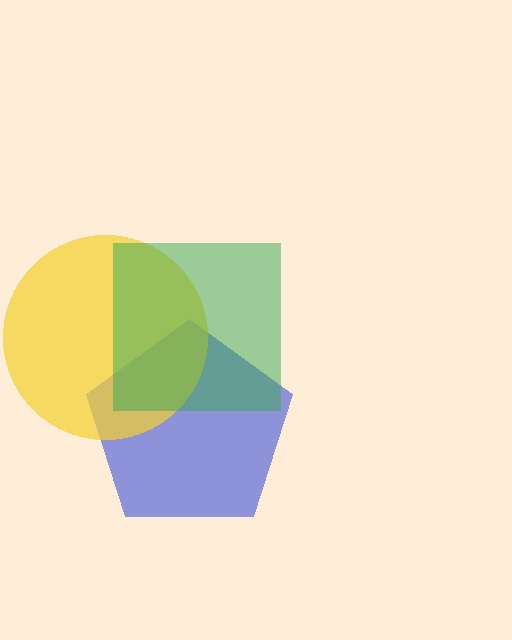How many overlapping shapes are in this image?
There are 3 overlapping shapes in the image.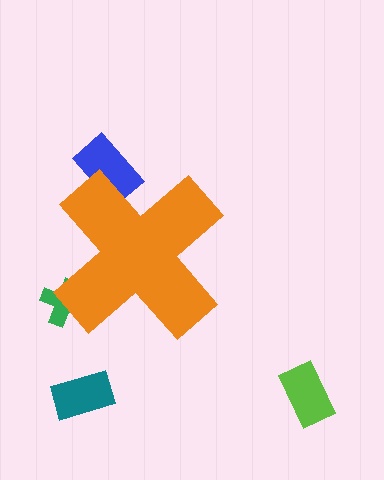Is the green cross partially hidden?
Yes, the green cross is partially hidden behind the orange cross.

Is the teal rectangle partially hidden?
No, the teal rectangle is fully visible.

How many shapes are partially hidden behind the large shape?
2 shapes are partially hidden.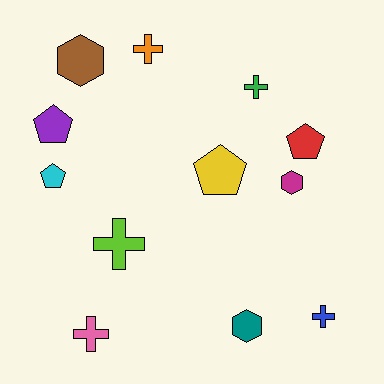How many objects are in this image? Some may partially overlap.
There are 12 objects.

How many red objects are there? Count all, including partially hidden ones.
There is 1 red object.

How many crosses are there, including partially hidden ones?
There are 5 crosses.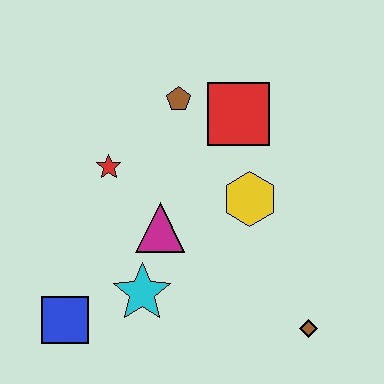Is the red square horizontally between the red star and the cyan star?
No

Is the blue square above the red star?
No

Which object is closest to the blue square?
The cyan star is closest to the blue square.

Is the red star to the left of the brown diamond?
Yes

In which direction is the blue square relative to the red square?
The blue square is below the red square.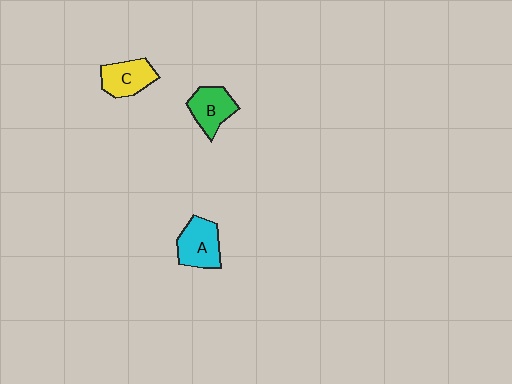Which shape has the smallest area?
Shape C (yellow).